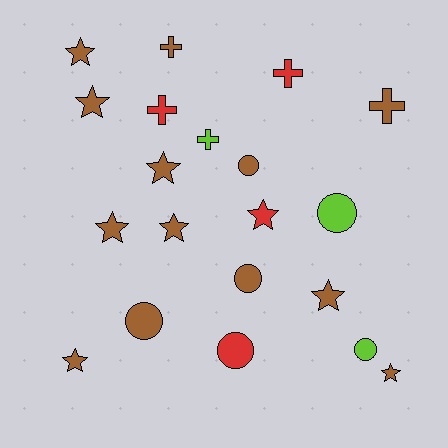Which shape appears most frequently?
Star, with 9 objects.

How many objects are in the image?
There are 20 objects.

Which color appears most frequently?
Brown, with 13 objects.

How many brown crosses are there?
There are 2 brown crosses.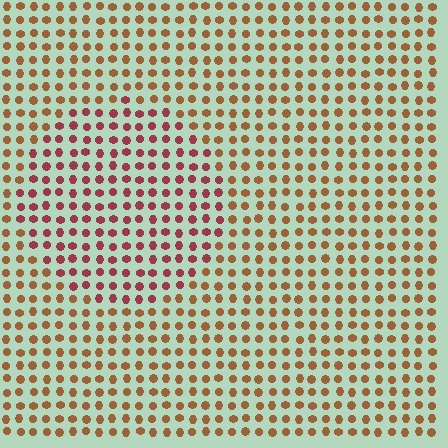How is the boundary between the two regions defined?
The boundary is defined purely by a slight shift in hue (about 34 degrees). Spacing, size, and orientation are identical on both sides.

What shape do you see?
I see a circle.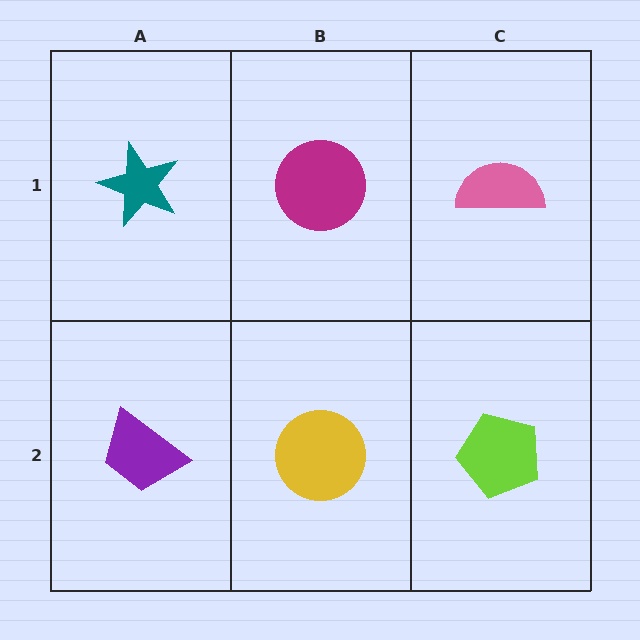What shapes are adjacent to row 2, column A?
A teal star (row 1, column A), a yellow circle (row 2, column B).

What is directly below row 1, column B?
A yellow circle.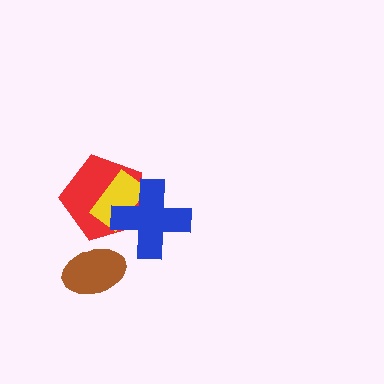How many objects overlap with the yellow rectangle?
2 objects overlap with the yellow rectangle.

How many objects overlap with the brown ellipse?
0 objects overlap with the brown ellipse.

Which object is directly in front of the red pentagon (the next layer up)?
The yellow rectangle is directly in front of the red pentagon.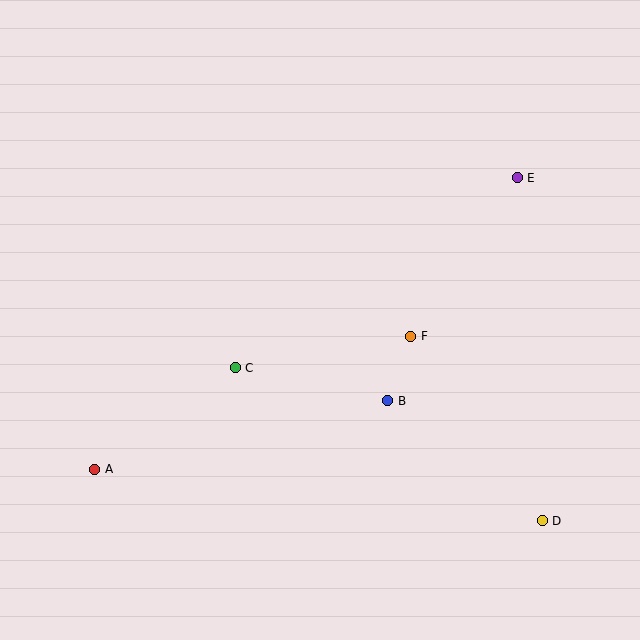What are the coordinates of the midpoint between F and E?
The midpoint between F and E is at (464, 257).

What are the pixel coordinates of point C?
Point C is at (235, 368).